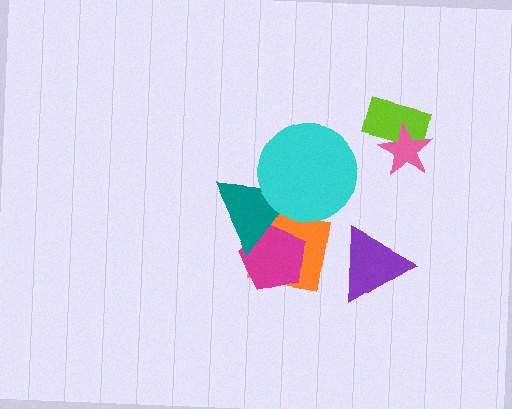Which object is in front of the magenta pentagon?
The teal triangle is in front of the magenta pentagon.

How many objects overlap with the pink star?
1 object overlaps with the pink star.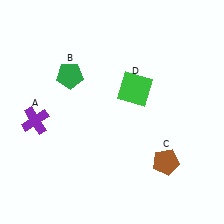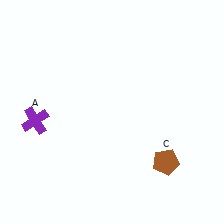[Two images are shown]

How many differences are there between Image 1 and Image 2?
There are 2 differences between the two images.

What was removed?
The green pentagon (B), the green square (D) were removed in Image 2.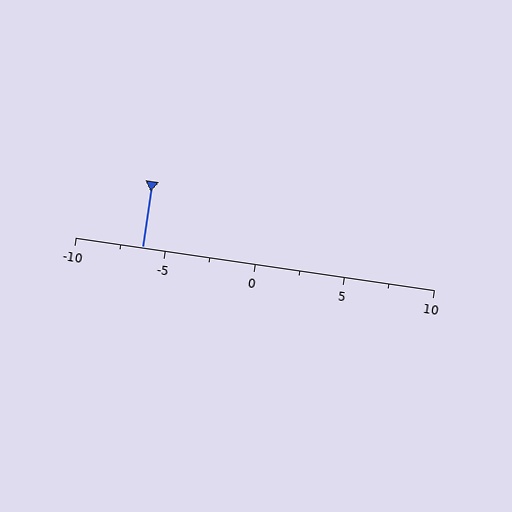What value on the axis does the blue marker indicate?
The marker indicates approximately -6.2.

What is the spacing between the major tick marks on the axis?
The major ticks are spaced 5 apart.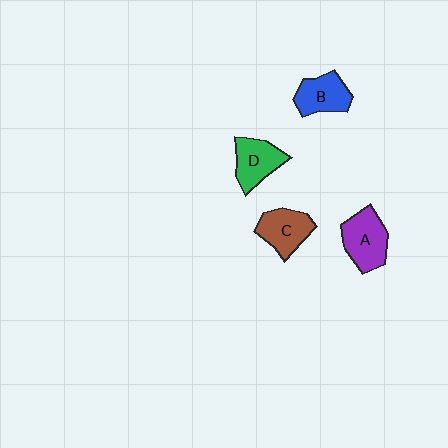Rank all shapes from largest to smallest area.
From largest to smallest: A (purple), C (brown), D (green), B (blue).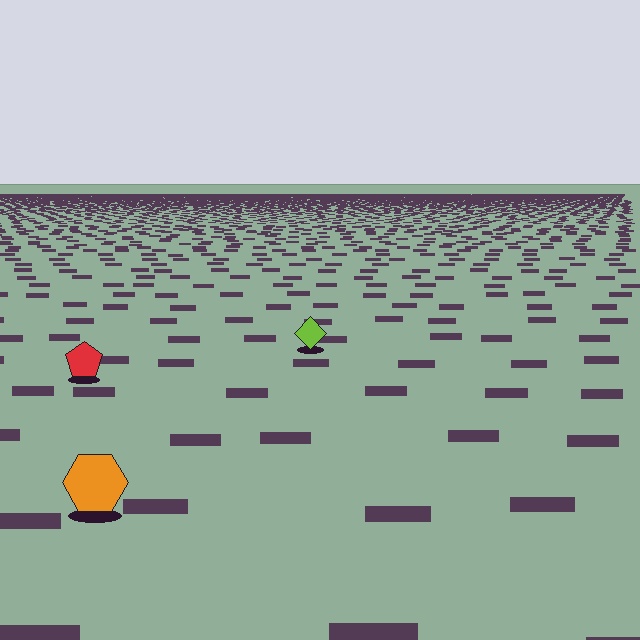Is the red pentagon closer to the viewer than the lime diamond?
Yes. The red pentagon is closer — you can tell from the texture gradient: the ground texture is coarser near it.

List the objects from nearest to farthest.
From nearest to farthest: the orange hexagon, the red pentagon, the lime diamond.